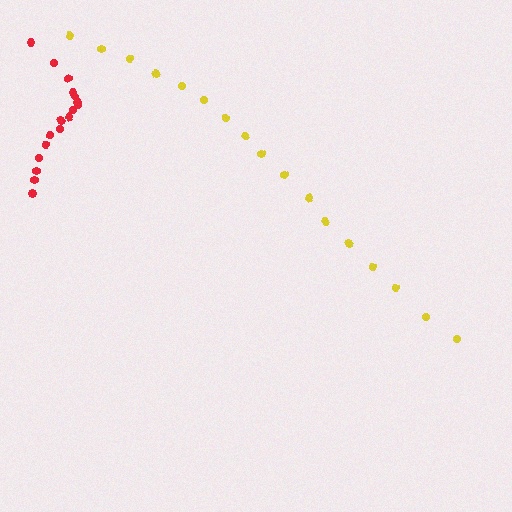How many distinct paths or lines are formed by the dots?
There are 2 distinct paths.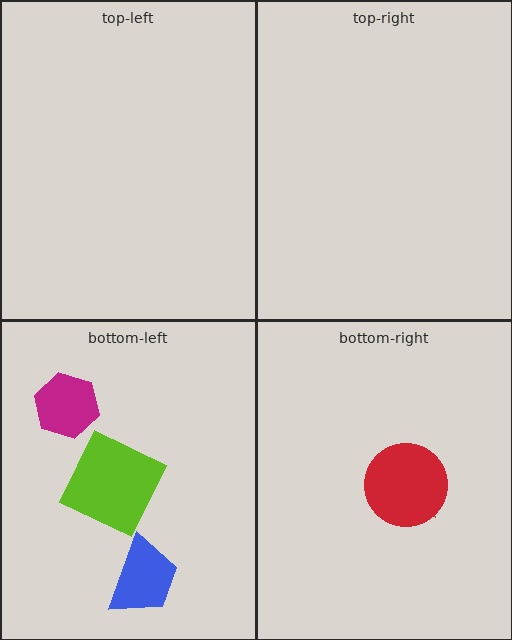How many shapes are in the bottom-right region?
2.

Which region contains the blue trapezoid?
The bottom-left region.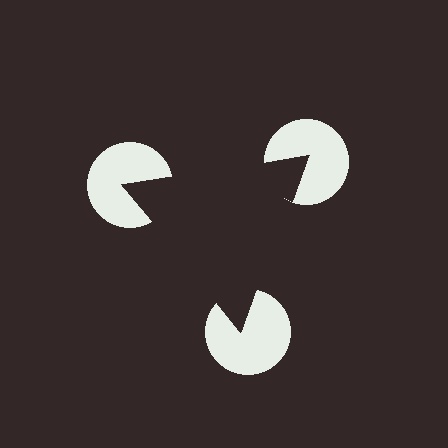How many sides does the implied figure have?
3 sides.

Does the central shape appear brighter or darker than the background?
It typically appears slightly darker than the background, even though no actual brightness change is drawn.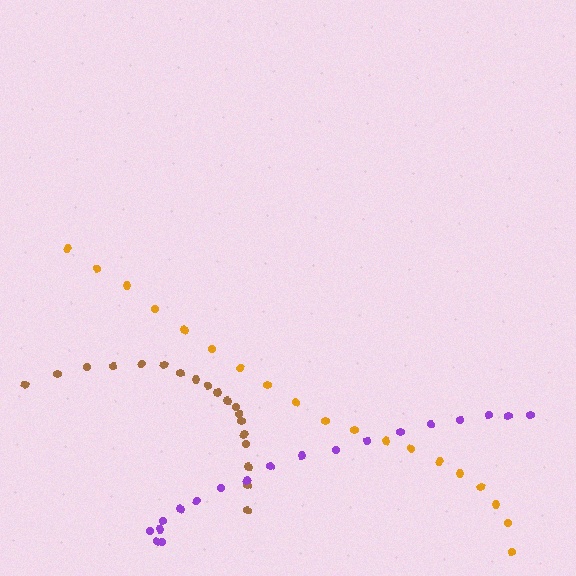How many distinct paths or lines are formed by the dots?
There are 3 distinct paths.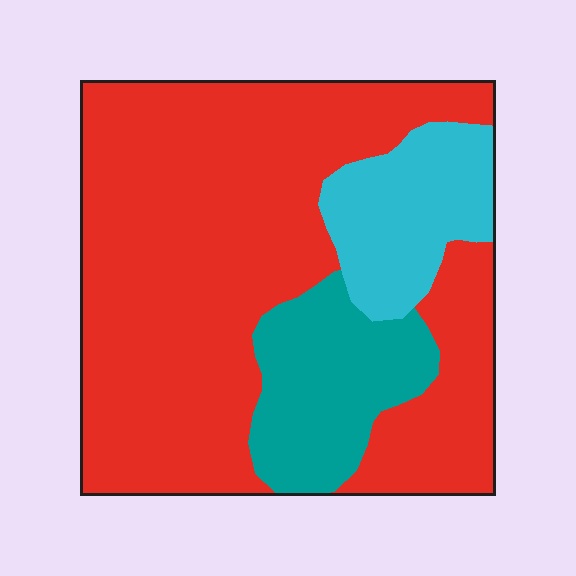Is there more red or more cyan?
Red.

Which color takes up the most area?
Red, at roughly 70%.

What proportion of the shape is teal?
Teal covers 16% of the shape.